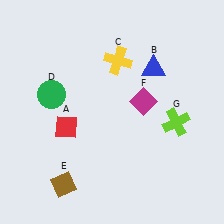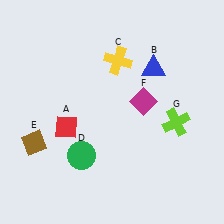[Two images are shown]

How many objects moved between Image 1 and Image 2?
2 objects moved between the two images.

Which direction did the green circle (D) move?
The green circle (D) moved down.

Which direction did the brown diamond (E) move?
The brown diamond (E) moved up.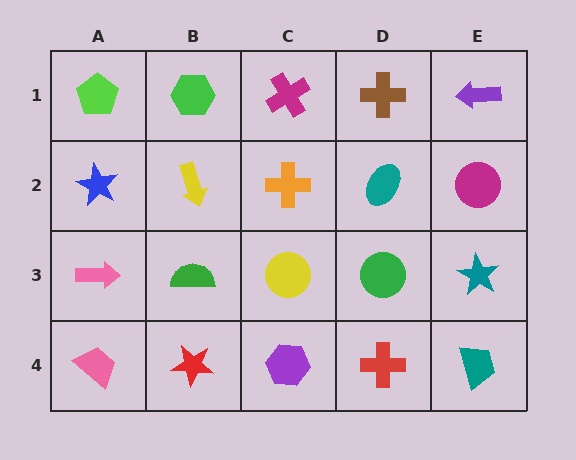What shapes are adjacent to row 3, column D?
A teal ellipse (row 2, column D), a red cross (row 4, column D), a yellow circle (row 3, column C), a teal star (row 3, column E).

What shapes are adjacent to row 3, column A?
A blue star (row 2, column A), a pink trapezoid (row 4, column A), a green semicircle (row 3, column B).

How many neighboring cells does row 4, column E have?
2.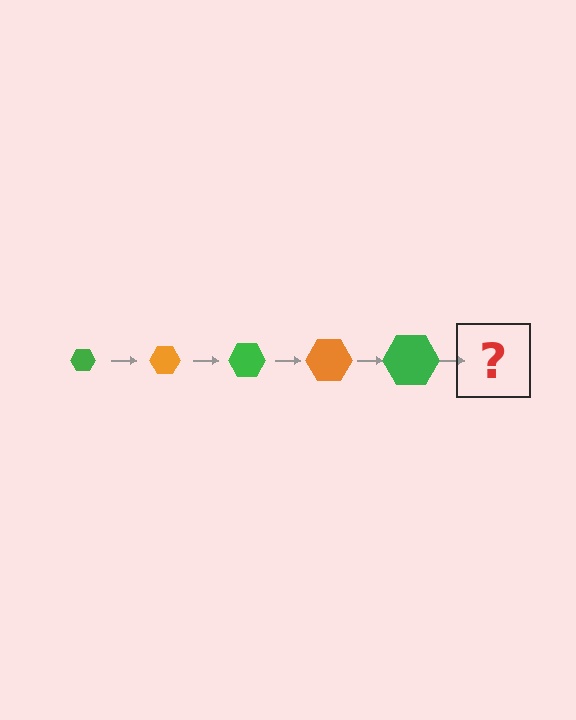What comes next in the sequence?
The next element should be an orange hexagon, larger than the previous one.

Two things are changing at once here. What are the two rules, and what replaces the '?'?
The two rules are that the hexagon grows larger each step and the color cycles through green and orange. The '?' should be an orange hexagon, larger than the previous one.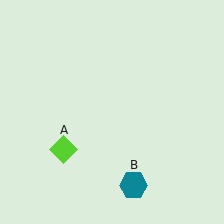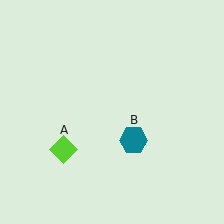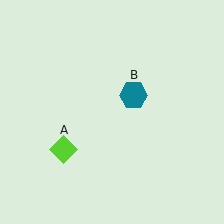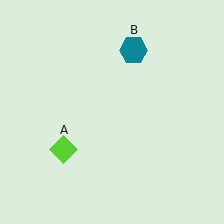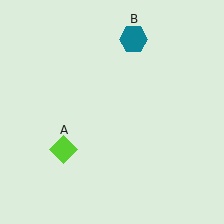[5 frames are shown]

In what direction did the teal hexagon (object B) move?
The teal hexagon (object B) moved up.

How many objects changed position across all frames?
1 object changed position: teal hexagon (object B).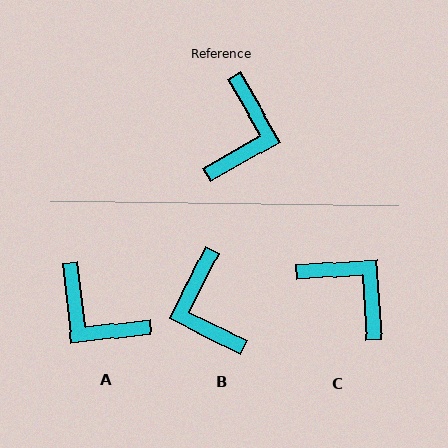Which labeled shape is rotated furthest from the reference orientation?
B, about 146 degrees away.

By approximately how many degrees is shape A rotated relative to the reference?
Approximately 113 degrees clockwise.